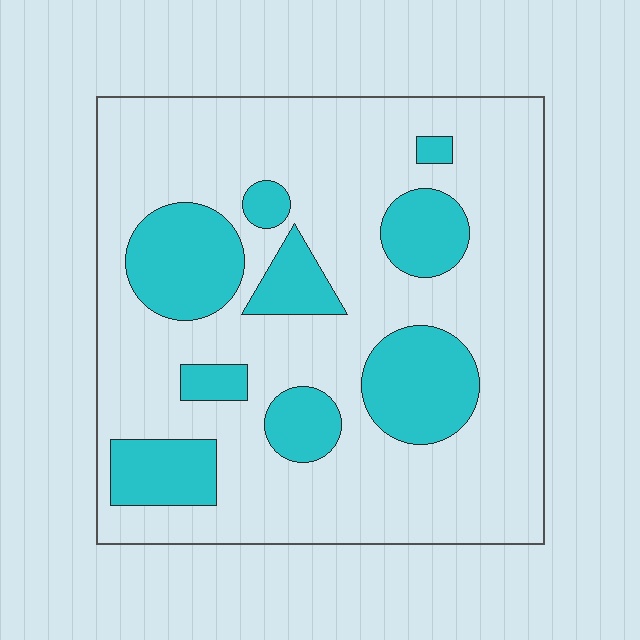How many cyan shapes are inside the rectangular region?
9.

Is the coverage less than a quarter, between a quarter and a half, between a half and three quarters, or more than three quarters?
Between a quarter and a half.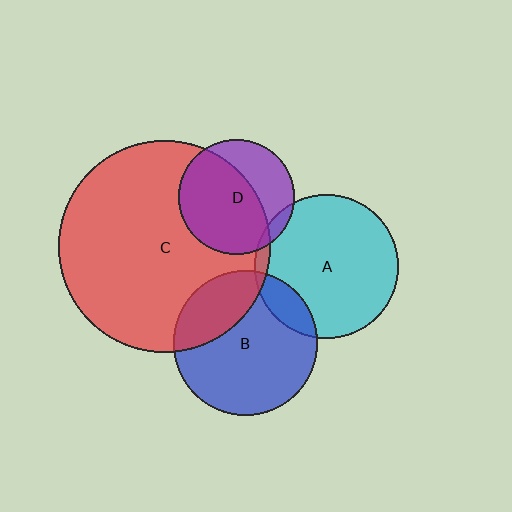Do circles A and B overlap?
Yes.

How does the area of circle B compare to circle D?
Approximately 1.6 times.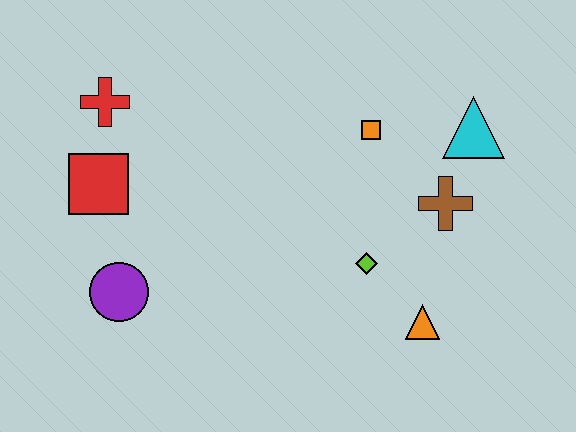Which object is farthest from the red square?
The cyan triangle is farthest from the red square.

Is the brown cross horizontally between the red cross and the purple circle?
No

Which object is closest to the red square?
The red cross is closest to the red square.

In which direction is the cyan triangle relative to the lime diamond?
The cyan triangle is above the lime diamond.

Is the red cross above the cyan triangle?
Yes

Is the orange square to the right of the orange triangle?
No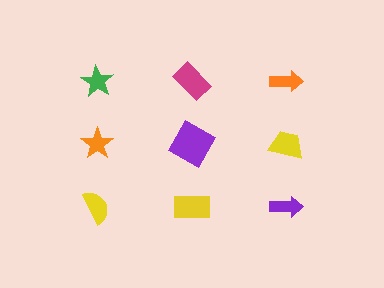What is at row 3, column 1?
A yellow semicircle.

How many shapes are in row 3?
3 shapes.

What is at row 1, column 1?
A green star.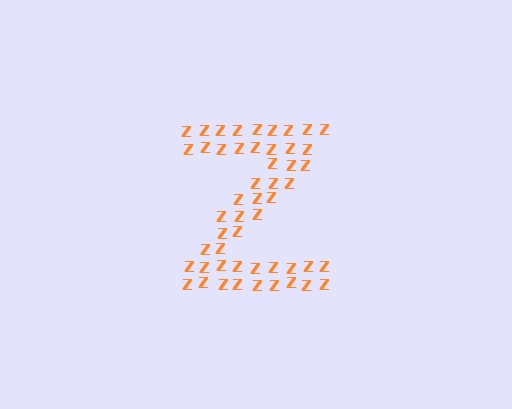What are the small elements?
The small elements are letter Z's.